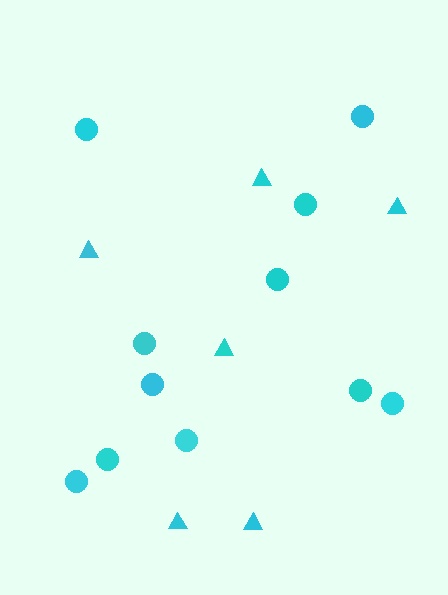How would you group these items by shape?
There are 2 groups: one group of triangles (6) and one group of circles (11).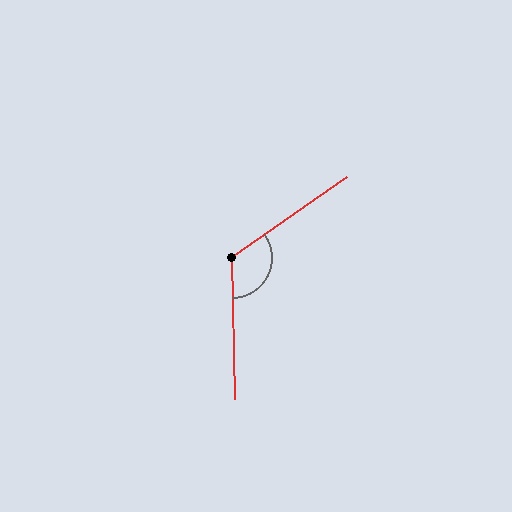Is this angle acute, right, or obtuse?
It is obtuse.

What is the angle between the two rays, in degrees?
Approximately 124 degrees.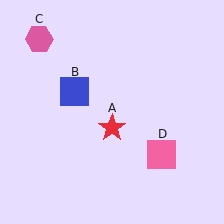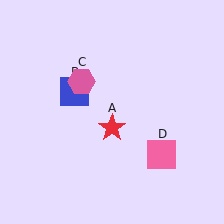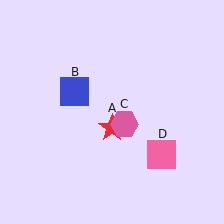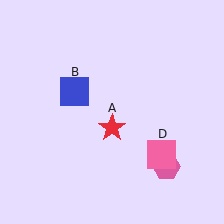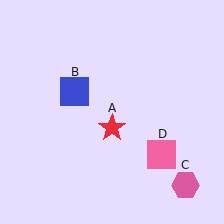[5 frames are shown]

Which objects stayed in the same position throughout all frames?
Red star (object A) and blue square (object B) and pink square (object D) remained stationary.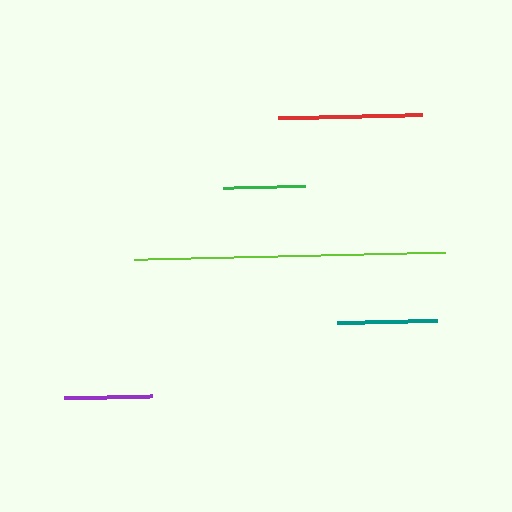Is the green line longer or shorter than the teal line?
The teal line is longer than the green line.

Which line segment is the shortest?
The green line is the shortest at approximately 82 pixels.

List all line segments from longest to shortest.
From longest to shortest: lime, red, teal, purple, green.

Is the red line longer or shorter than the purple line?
The red line is longer than the purple line.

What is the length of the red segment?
The red segment is approximately 144 pixels long.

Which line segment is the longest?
The lime line is the longest at approximately 311 pixels.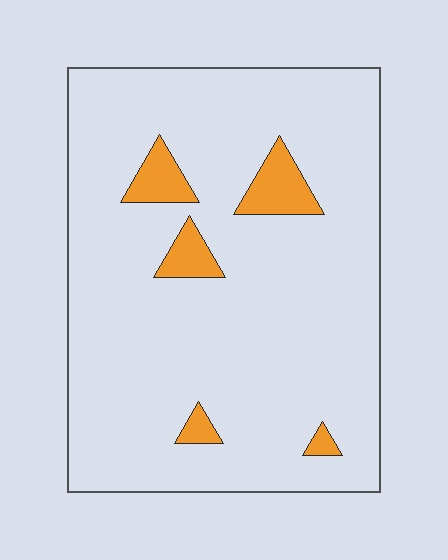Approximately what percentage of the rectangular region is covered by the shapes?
Approximately 10%.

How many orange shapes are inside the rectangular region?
5.